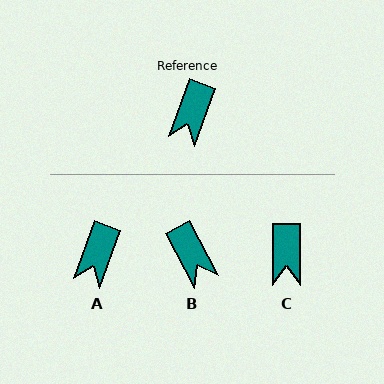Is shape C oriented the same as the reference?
No, it is off by about 20 degrees.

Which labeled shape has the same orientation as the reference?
A.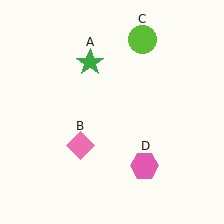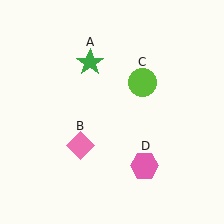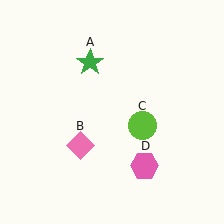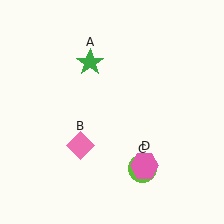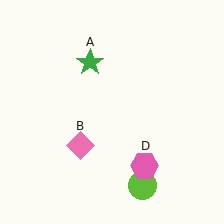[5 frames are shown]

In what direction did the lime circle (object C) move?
The lime circle (object C) moved down.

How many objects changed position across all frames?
1 object changed position: lime circle (object C).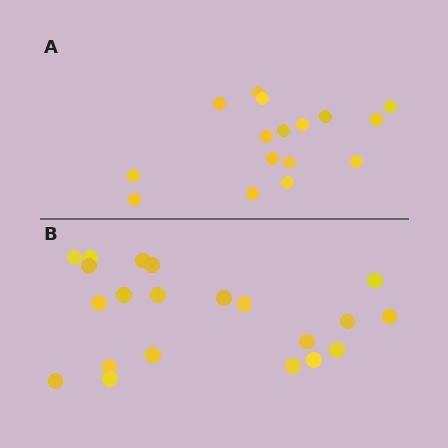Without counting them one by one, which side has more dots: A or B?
Region B (the bottom region) has more dots.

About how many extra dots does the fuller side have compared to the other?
Region B has about 5 more dots than region A.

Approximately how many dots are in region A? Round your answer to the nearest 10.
About 20 dots. (The exact count is 16, which rounds to 20.)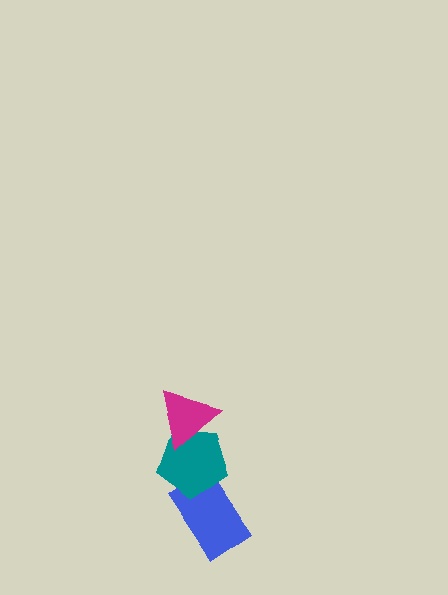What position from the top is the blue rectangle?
The blue rectangle is 3rd from the top.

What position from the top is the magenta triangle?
The magenta triangle is 1st from the top.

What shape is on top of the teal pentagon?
The magenta triangle is on top of the teal pentagon.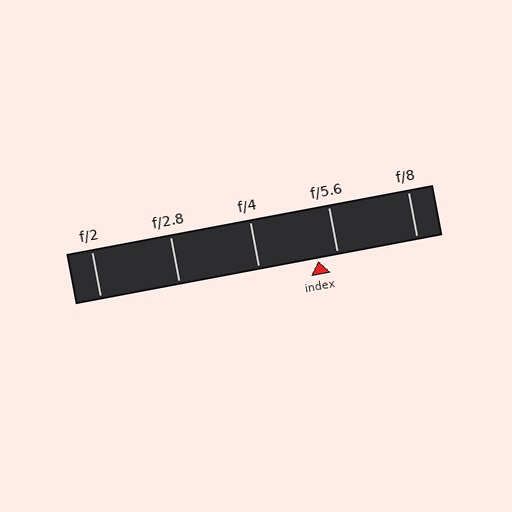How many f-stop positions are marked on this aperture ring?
There are 5 f-stop positions marked.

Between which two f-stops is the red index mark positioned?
The index mark is between f/4 and f/5.6.